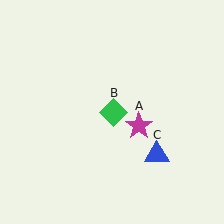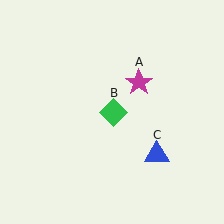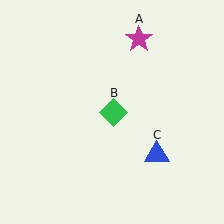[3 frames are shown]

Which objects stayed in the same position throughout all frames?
Green diamond (object B) and blue triangle (object C) remained stationary.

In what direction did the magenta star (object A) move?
The magenta star (object A) moved up.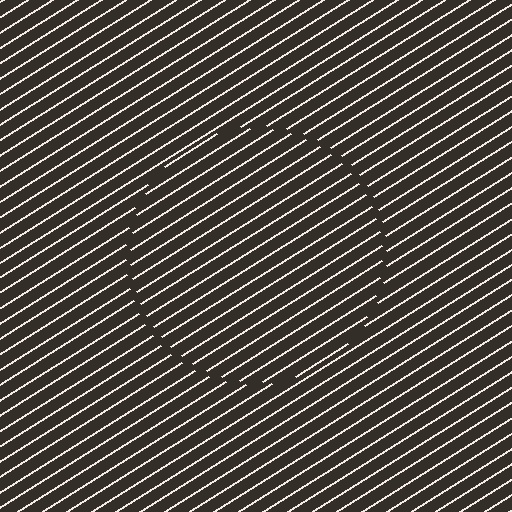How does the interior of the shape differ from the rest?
The interior of the shape contains the same grating, shifted by half a period — the contour is defined by the phase discontinuity where line-ends from the inner and outer gratings abut.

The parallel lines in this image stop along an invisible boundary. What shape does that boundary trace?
An illusory circle. The interior of the shape contains the same grating, shifted by half a period — the contour is defined by the phase discontinuity where line-ends from the inner and outer gratings abut.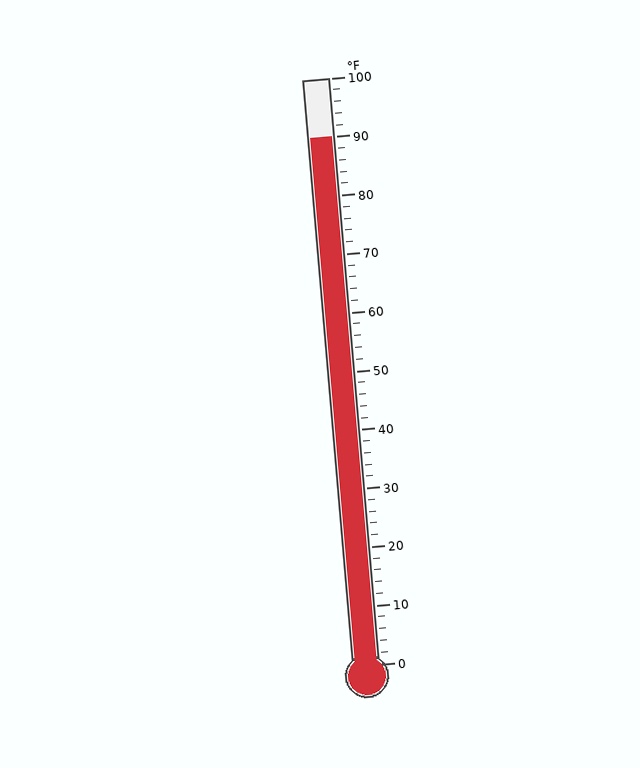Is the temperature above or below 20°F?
The temperature is above 20°F.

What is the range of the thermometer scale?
The thermometer scale ranges from 0°F to 100°F.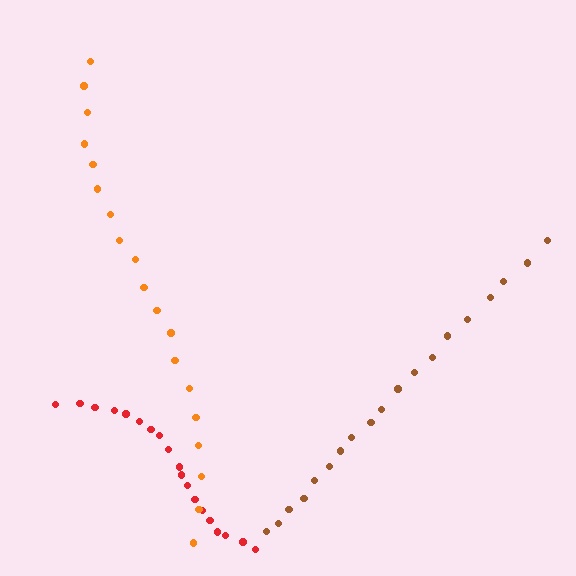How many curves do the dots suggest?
There are 3 distinct paths.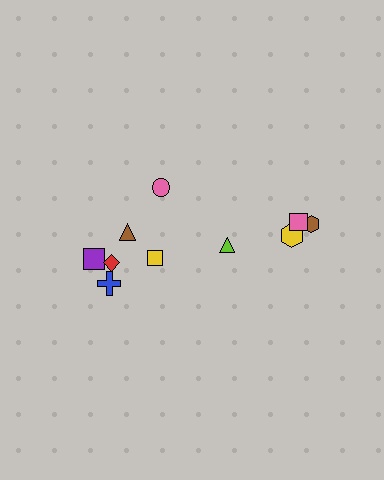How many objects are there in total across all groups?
There are 10 objects.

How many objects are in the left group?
There are 6 objects.